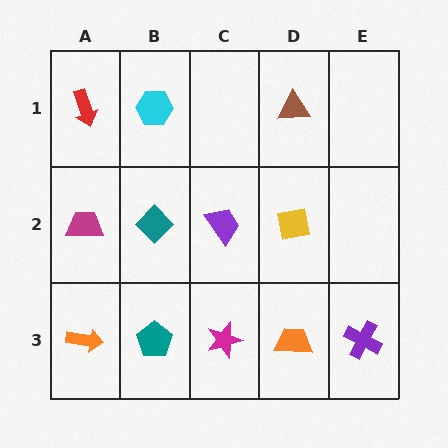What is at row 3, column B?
A teal pentagon.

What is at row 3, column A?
An orange arrow.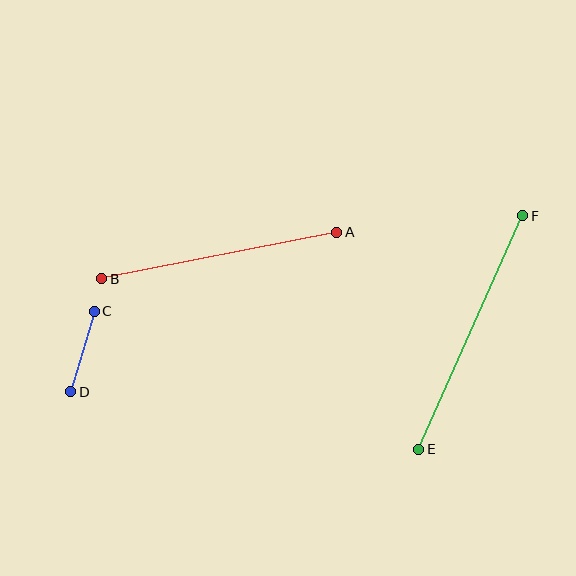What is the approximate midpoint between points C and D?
The midpoint is at approximately (83, 352) pixels.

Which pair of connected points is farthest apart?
Points E and F are farthest apart.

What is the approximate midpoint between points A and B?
The midpoint is at approximately (219, 255) pixels.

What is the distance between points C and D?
The distance is approximately 84 pixels.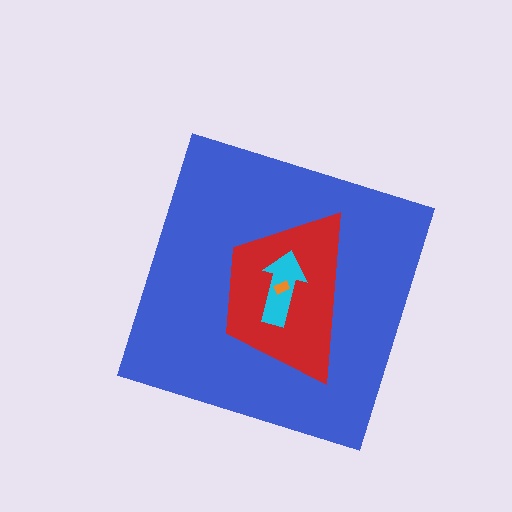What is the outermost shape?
The blue diamond.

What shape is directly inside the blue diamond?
The red trapezoid.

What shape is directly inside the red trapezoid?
The cyan arrow.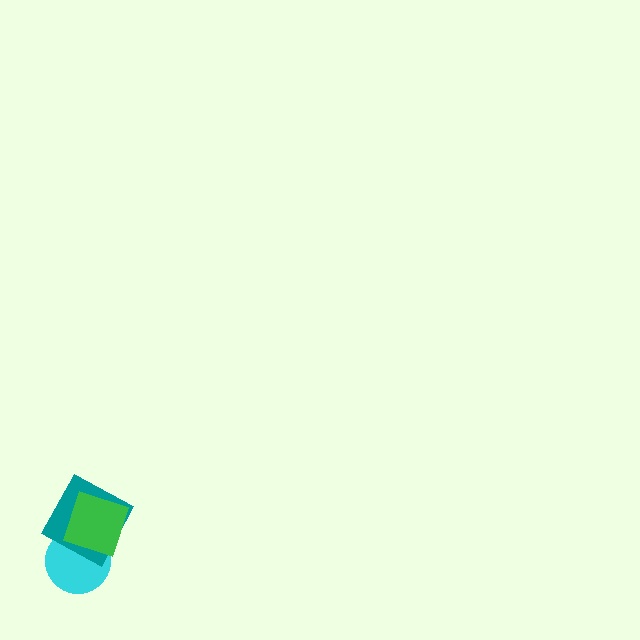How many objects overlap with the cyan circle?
2 objects overlap with the cyan circle.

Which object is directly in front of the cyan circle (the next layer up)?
The teal diamond is directly in front of the cyan circle.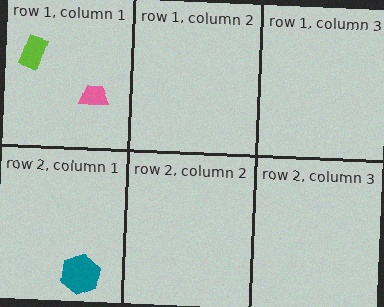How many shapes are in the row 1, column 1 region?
2.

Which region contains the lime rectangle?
The row 1, column 1 region.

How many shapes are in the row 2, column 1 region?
1.